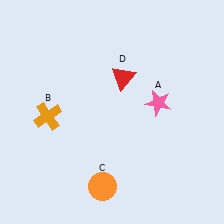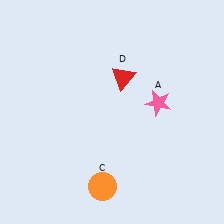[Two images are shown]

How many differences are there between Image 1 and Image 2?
There is 1 difference between the two images.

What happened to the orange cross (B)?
The orange cross (B) was removed in Image 2. It was in the bottom-left area of Image 1.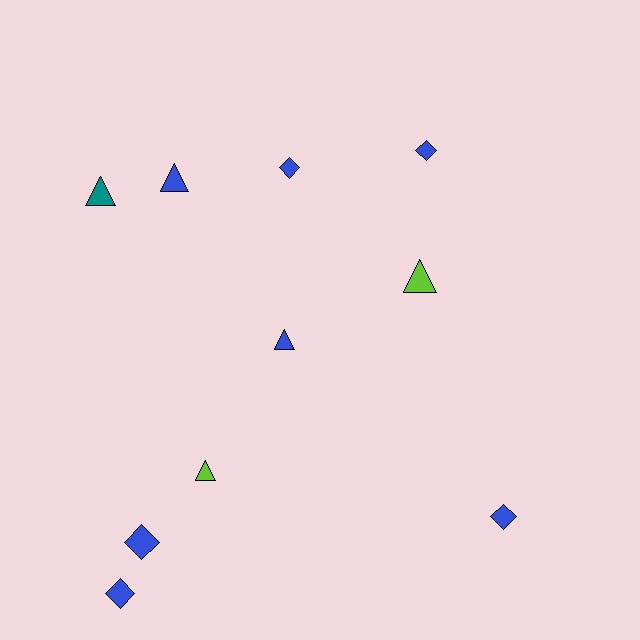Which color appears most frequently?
Blue, with 7 objects.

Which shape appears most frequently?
Triangle, with 5 objects.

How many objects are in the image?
There are 10 objects.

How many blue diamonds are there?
There are 5 blue diamonds.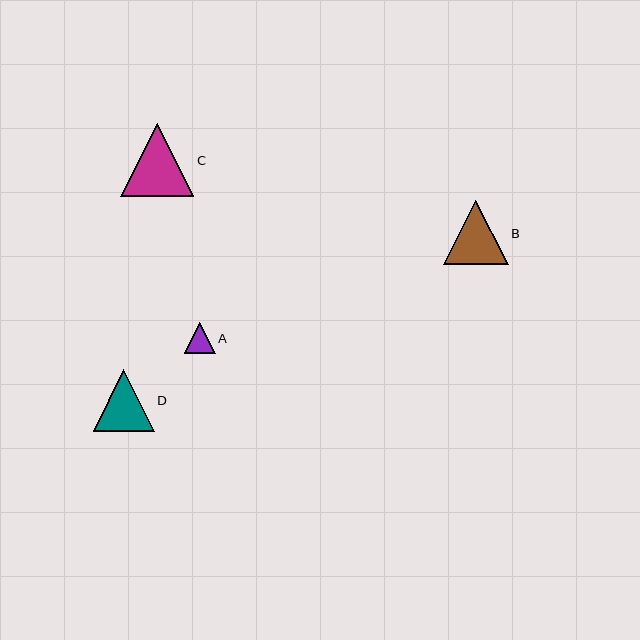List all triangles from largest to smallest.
From largest to smallest: C, B, D, A.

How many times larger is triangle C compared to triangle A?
Triangle C is approximately 2.4 times the size of triangle A.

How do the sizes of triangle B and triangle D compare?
Triangle B and triangle D are approximately the same size.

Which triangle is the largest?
Triangle C is the largest with a size of approximately 73 pixels.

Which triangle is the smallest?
Triangle A is the smallest with a size of approximately 31 pixels.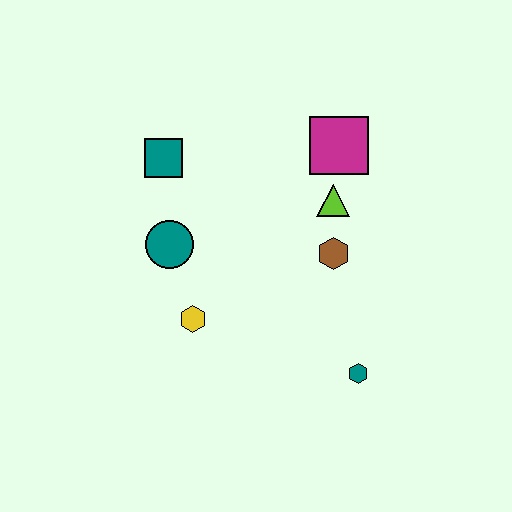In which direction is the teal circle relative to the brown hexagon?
The teal circle is to the left of the brown hexagon.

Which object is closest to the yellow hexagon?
The teal circle is closest to the yellow hexagon.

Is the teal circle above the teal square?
No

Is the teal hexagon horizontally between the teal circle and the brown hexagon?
No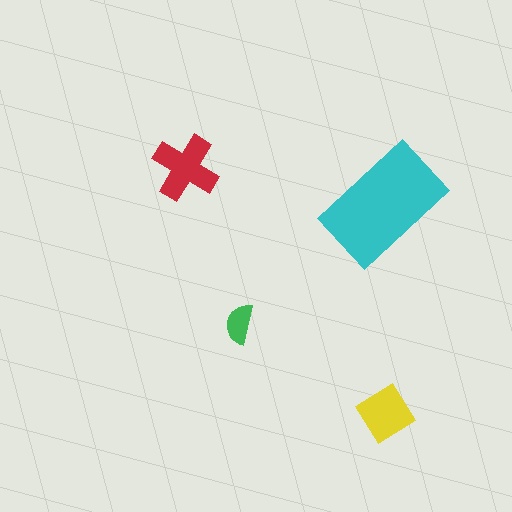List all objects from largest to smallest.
The cyan rectangle, the red cross, the yellow diamond, the green semicircle.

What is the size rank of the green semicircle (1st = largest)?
4th.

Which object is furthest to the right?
The yellow diamond is rightmost.